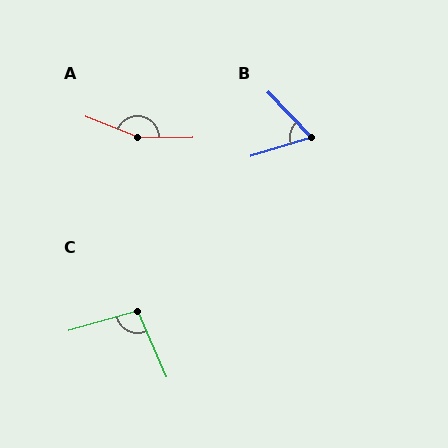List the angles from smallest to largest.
B (63°), C (97°), A (157°).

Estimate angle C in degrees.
Approximately 97 degrees.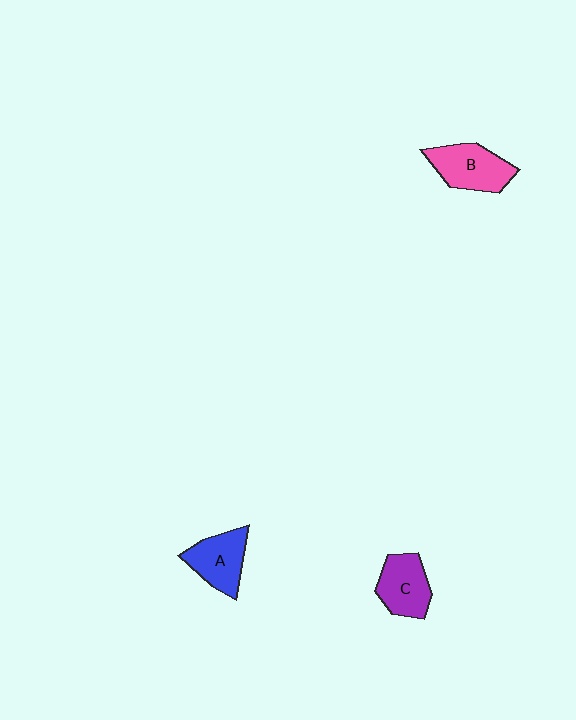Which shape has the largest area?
Shape B (pink).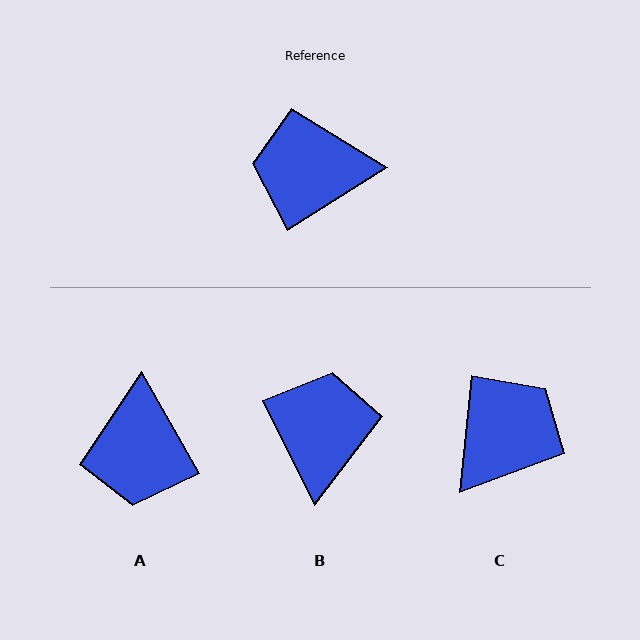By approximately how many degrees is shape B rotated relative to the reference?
Approximately 96 degrees clockwise.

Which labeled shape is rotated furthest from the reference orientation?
C, about 128 degrees away.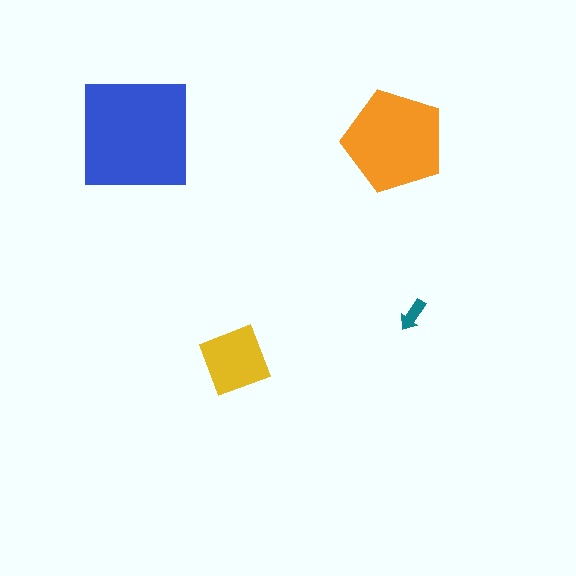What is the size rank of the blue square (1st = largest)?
1st.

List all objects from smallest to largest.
The teal arrow, the yellow diamond, the orange pentagon, the blue square.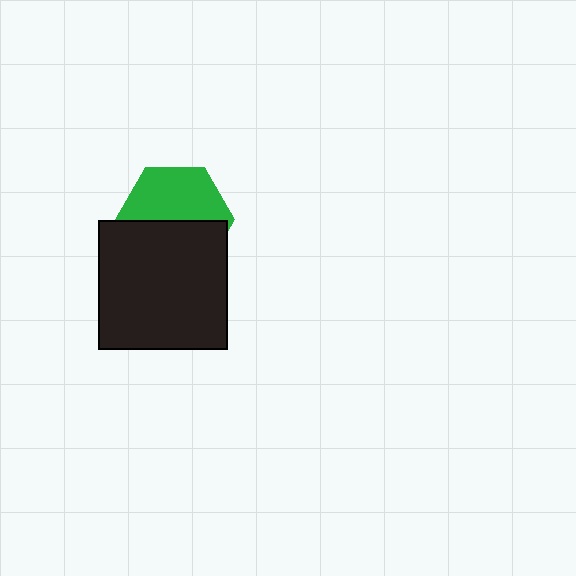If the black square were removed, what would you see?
You would see the complete green hexagon.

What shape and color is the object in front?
The object in front is a black square.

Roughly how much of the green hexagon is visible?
About half of it is visible (roughly 51%).